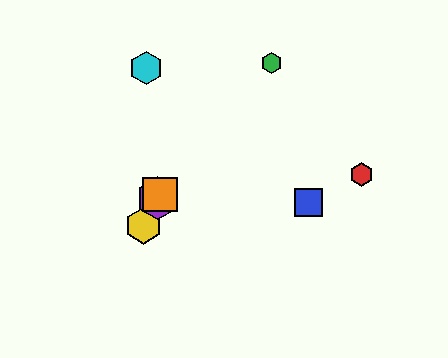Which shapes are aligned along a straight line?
The yellow hexagon, the purple hexagon, the orange square are aligned along a straight line.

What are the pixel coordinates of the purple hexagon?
The purple hexagon is at (158, 198).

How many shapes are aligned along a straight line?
3 shapes (the yellow hexagon, the purple hexagon, the orange square) are aligned along a straight line.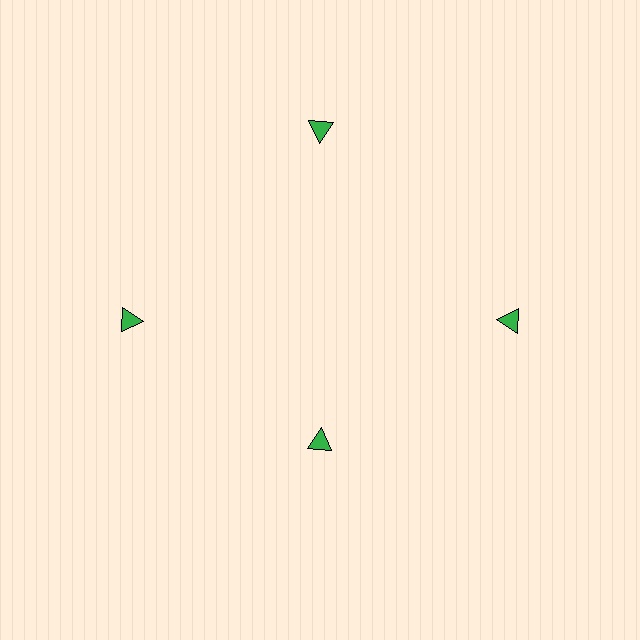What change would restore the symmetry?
The symmetry would be restored by moving it outward, back onto the ring so that all 4 triangles sit at equal angles and equal distance from the center.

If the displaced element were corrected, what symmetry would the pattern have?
It would have 4-fold rotational symmetry — the pattern would map onto itself every 90 degrees.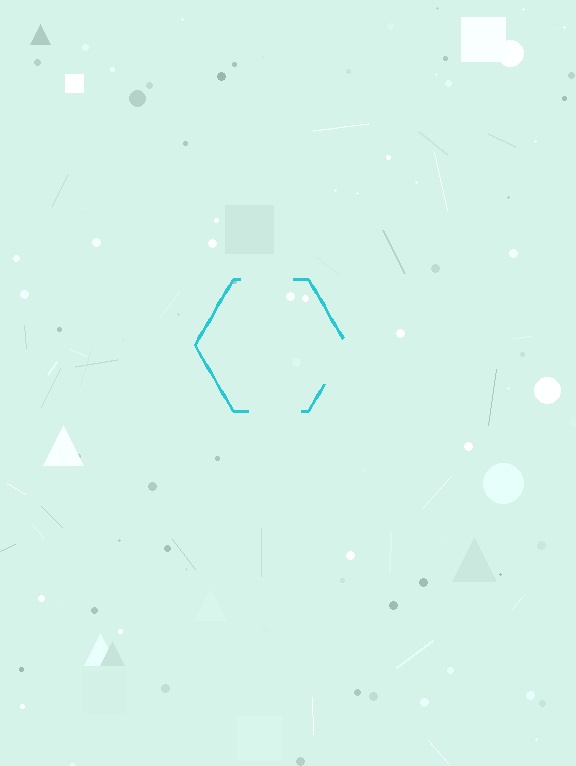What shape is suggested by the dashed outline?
The dashed outline suggests a hexagon.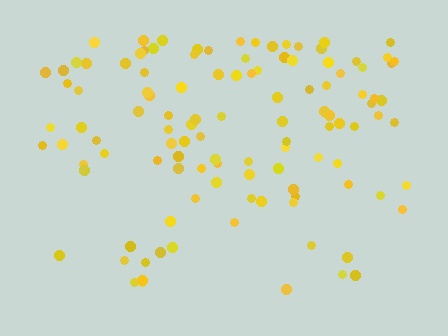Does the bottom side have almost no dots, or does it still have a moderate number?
Still a moderate number, just noticeably fewer than the top.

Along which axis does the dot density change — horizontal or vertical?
Vertical.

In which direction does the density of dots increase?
From bottom to top, with the top side densest.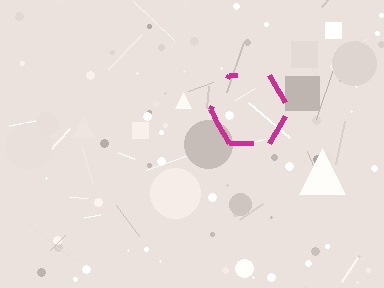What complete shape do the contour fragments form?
The contour fragments form a hexagon.